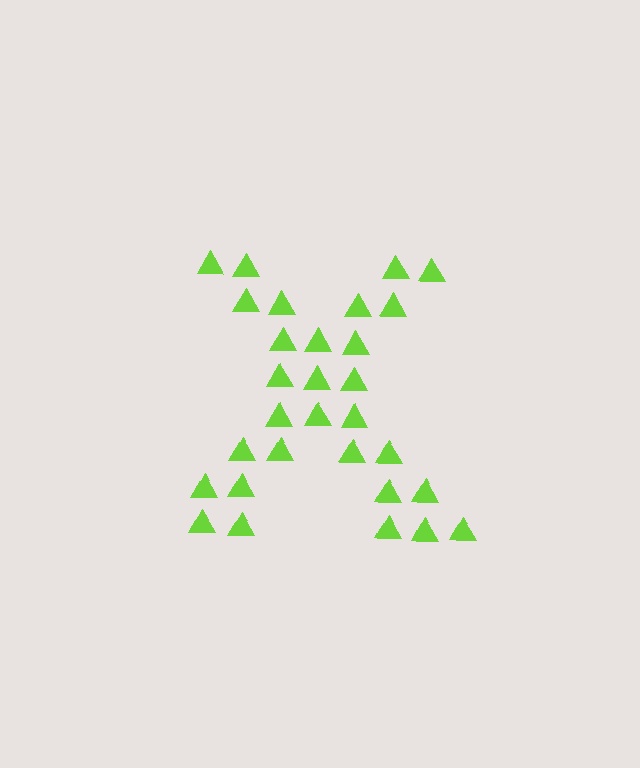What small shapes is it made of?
It is made of small triangles.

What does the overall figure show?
The overall figure shows the letter X.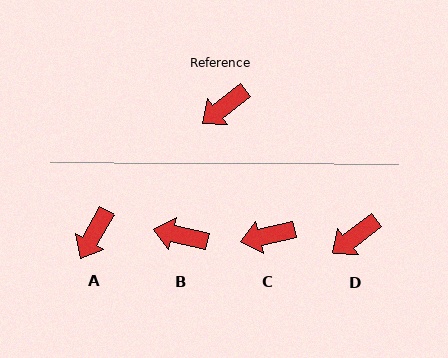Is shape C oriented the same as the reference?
No, it is off by about 25 degrees.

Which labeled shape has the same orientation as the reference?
D.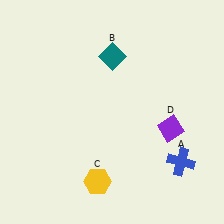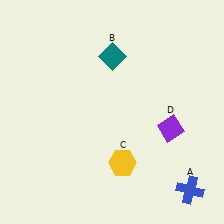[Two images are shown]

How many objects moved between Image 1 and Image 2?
2 objects moved between the two images.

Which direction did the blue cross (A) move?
The blue cross (A) moved down.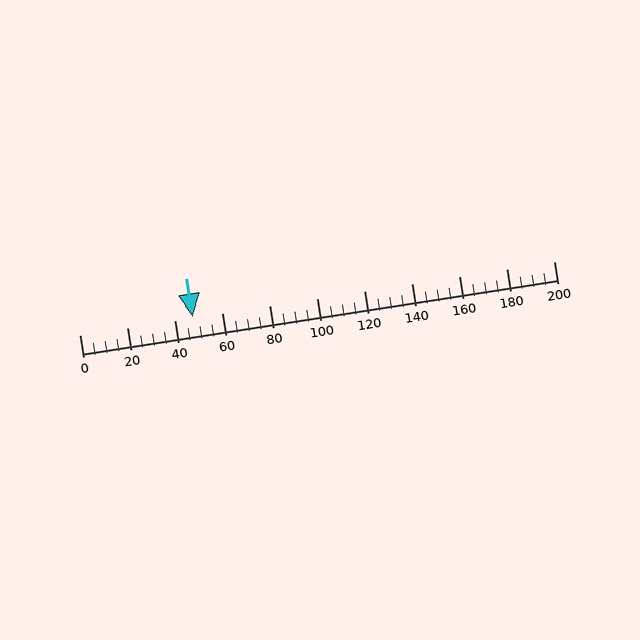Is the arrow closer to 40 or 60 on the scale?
The arrow is closer to 40.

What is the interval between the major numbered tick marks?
The major tick marks are spaced 20 units apart.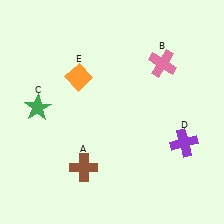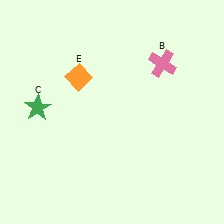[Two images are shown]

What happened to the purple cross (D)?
The purple cross (D) was removed in Image 2. It was in the bottom-right area of Image 1.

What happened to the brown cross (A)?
The brown cross (A) was removed in Image 2. It was in the bottom-left area of Image 1.